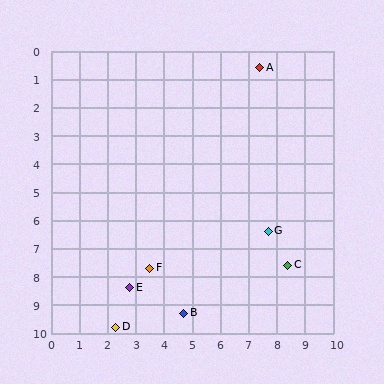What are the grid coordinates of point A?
Point A is at approximately (7.4, 0.6).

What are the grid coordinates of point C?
Point C is at approximately (8.4, 7.6).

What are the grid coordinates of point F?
Point F is at approximately (3.5, 7.7).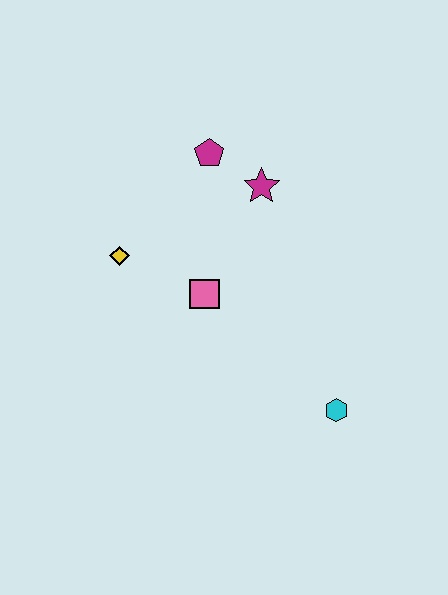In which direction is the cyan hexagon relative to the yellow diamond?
The cyan hexagon is to the right of the yellow diamond.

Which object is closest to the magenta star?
The magenta pentagon is closest to the magenta star.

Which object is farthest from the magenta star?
The cyan hexagon is farthest from the magenta star.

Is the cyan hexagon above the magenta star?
No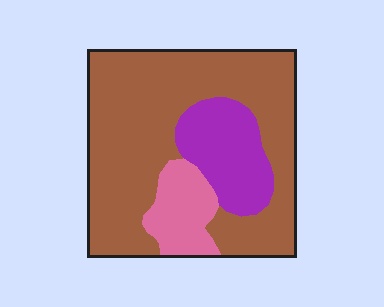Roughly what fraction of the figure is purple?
Purple takes up about one sixth (1/6) of the figure.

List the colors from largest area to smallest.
From largest to smallest: brown, purple, pink.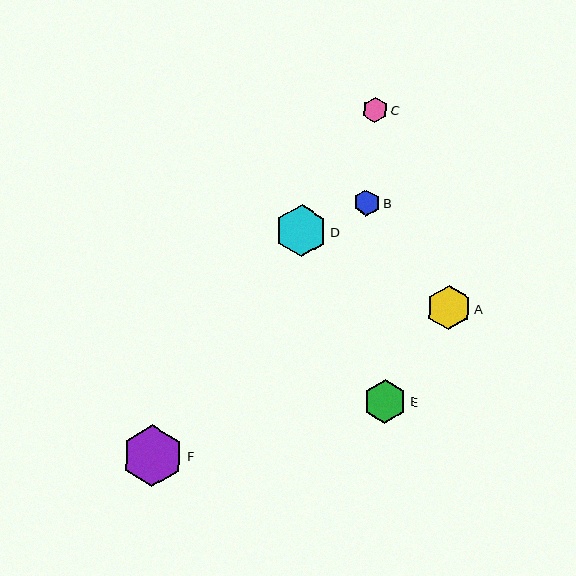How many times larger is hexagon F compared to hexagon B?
Hexagon F is approximately 2.3 times the size of hexagon B.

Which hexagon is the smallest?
Hexagon C is the smallest with a size of approximately 25 pixels.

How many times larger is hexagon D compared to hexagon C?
Hexagon D is approximately 2.0 times the size of hexagon C.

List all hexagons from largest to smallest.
From largest to smallest: F, D, A, E, B, C.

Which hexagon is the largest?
Hexagon F is the largest with a size of approximately 61 pixels.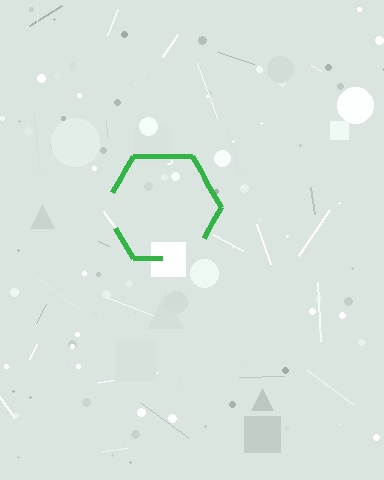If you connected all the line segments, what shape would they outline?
They would outline a hexagon.